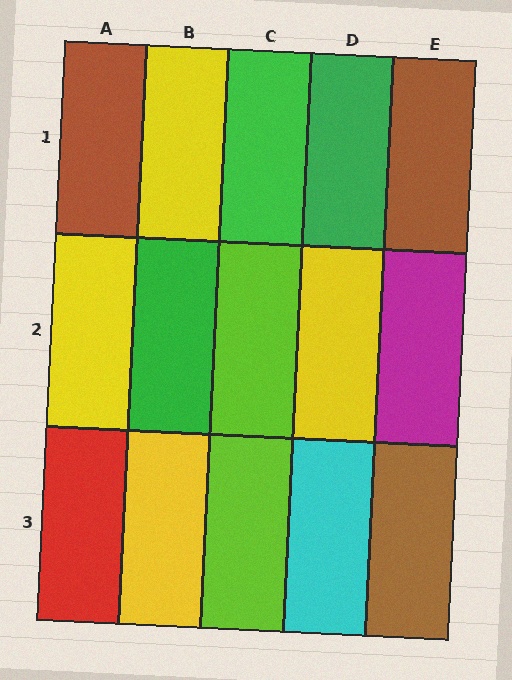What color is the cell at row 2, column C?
Lime.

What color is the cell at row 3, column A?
Red.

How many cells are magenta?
1 cell is magenta.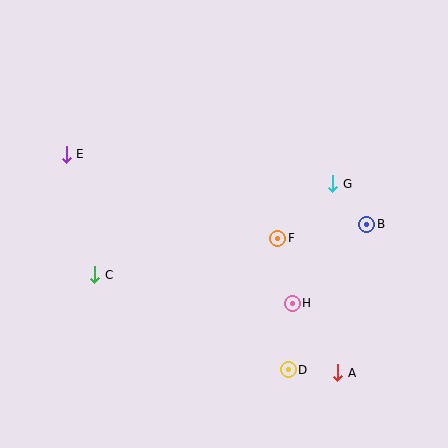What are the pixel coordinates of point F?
Point F is at (278, 238).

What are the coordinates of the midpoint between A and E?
The midpoint between A and E is at (202, 264).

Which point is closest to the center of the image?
Point F at (278, 238) is closest to the center.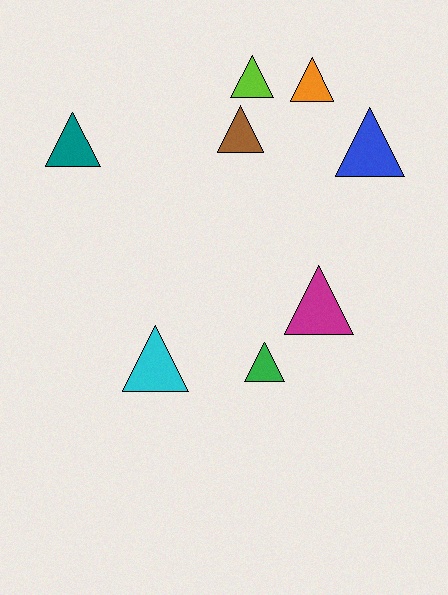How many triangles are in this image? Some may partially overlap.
There are 8 triangles.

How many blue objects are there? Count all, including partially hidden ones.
There is 1 blue object.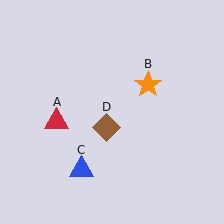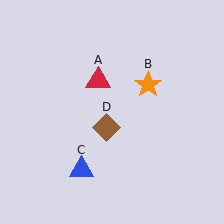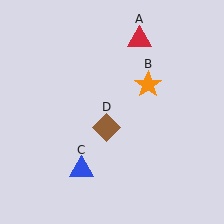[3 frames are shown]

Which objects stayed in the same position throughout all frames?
Orange star (object B) and blue triangle (object C) and brown diamond (object D) remained stationary.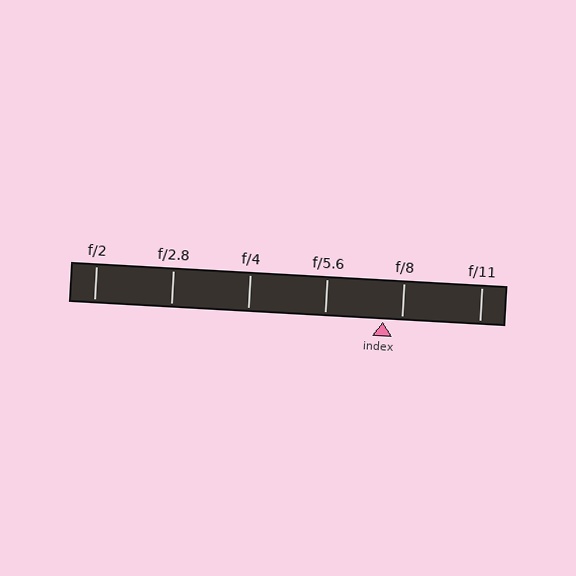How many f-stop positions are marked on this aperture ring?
There are 6 f-stop positions marked.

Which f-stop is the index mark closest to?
The index mark is closest to f/8.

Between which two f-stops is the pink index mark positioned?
The index mark is between f/5.6 and f/8.